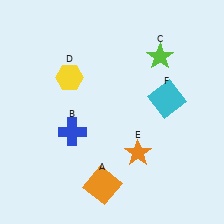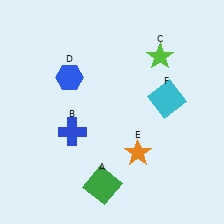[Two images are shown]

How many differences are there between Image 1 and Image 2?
There are 2 differences between the two images.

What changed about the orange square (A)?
In Image 1, A is orange. In Image 2, it changed to green.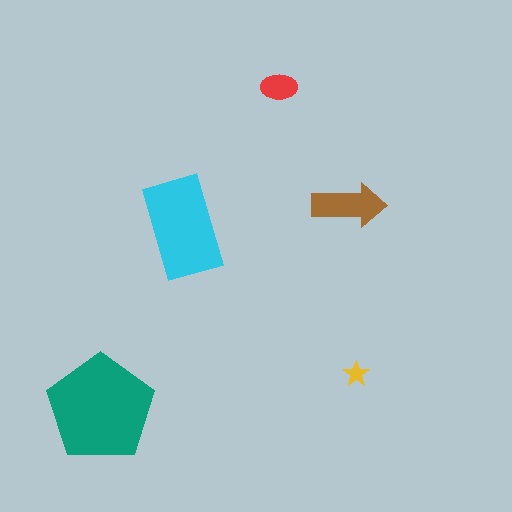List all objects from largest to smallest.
The teal pentagon, the cyan rectangle, the brown arrow, the red ellipse, the yellow star.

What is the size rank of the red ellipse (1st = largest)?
4th.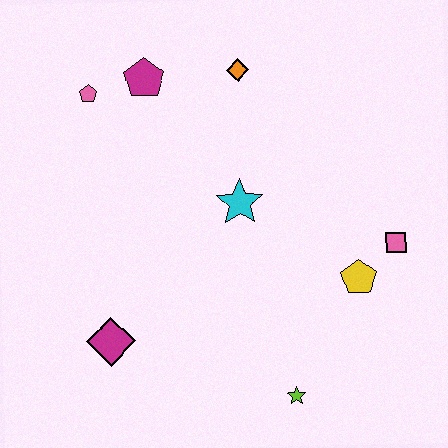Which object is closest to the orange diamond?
The magenta pentagon is closest to the orange diamond.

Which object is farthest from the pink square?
The pink pentagon is farthest from the pink square.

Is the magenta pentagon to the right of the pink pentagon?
Yes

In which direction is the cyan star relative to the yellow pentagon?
The cyan star is to the left of the yellow pentagon.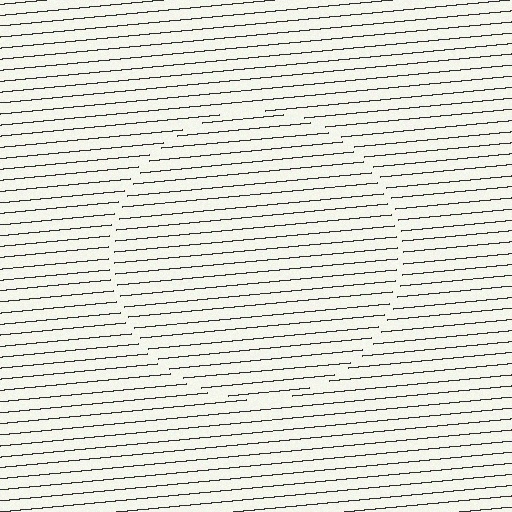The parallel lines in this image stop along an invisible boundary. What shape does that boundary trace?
An illusory circle. The interior of the shape contains the same grating, shifted by half a period — the contour is defined by the phase discontinuity where line-ends from the inner and outer gratings abut.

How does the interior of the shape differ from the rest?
The interior of the shape contains the same grating, shifted by half a period — the contour is defined by the phase discontinuity where line-ends from the inner and outer gratings abut.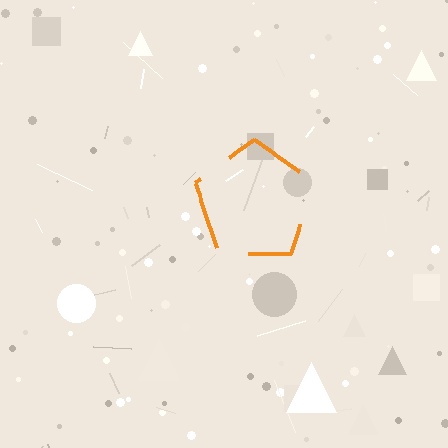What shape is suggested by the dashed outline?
The dashed outline suggests a pentagon.